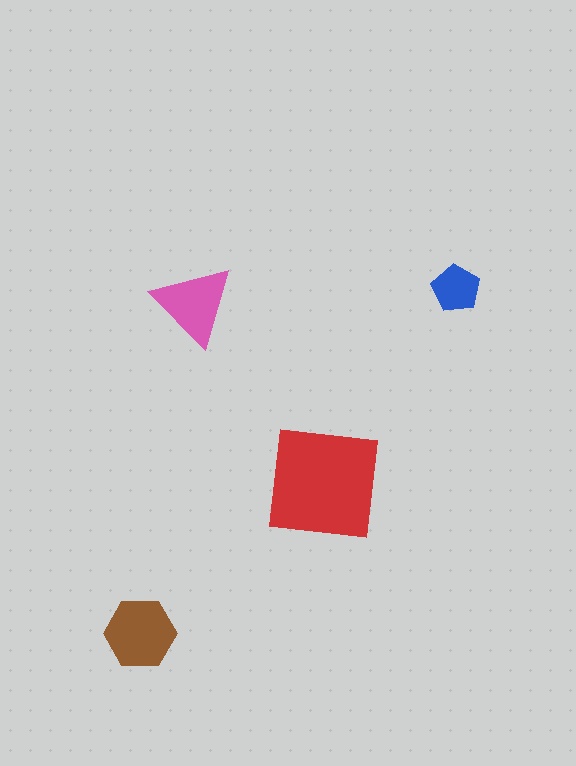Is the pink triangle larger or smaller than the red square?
Smaller.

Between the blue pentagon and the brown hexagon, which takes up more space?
The brown hexagon.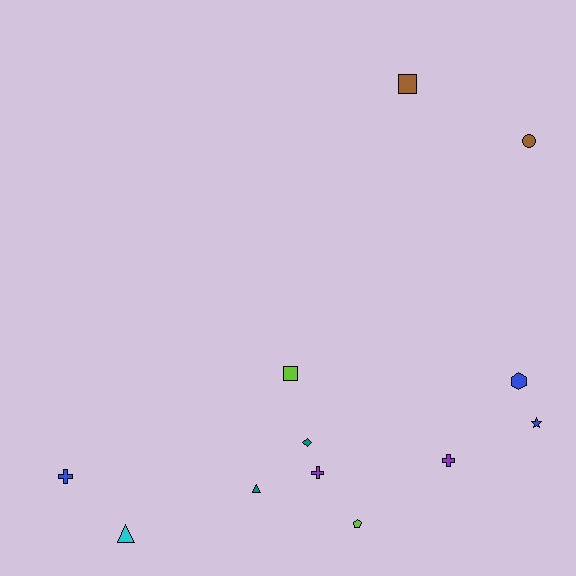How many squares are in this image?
There are 2 squares.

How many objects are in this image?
There are 12 objects.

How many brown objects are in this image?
There are 2 brown objects.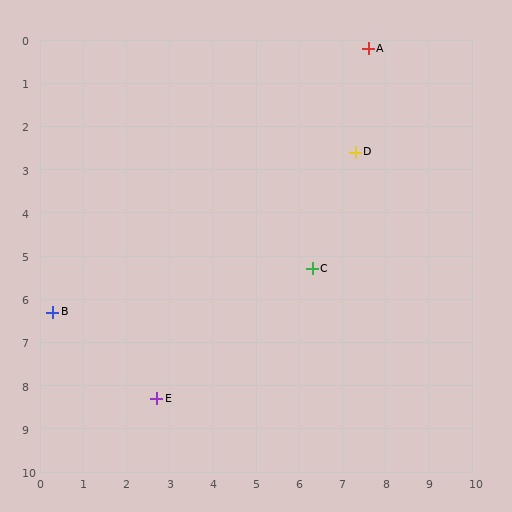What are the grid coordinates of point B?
Point B is at approximately (0.3, 6.3).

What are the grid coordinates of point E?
Point E is at approximately (2.7, 8.3).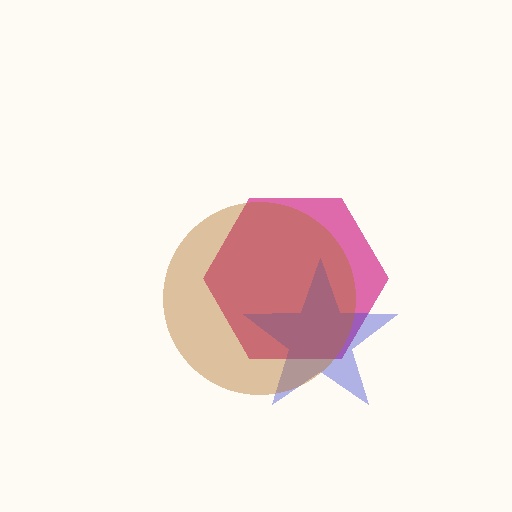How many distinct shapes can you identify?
There are 3 distinct shapes: a magenta hexagon, a blue star, a brown circle.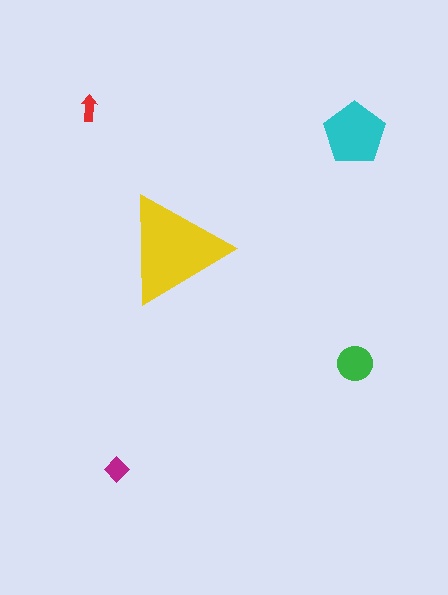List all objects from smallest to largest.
The red arrow, the magenta diamond, the green circle, the cyan pentagon, the yellow triangle.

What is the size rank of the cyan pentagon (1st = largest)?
2nd.